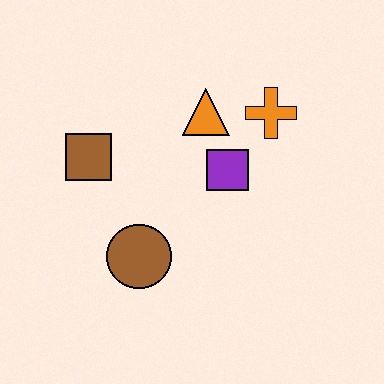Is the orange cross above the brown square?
Yes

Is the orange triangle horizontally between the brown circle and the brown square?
No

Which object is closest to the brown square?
The brown circle is closest to the brown square.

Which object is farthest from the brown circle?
The orange cross is farthest from the brown circle.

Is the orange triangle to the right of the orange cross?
No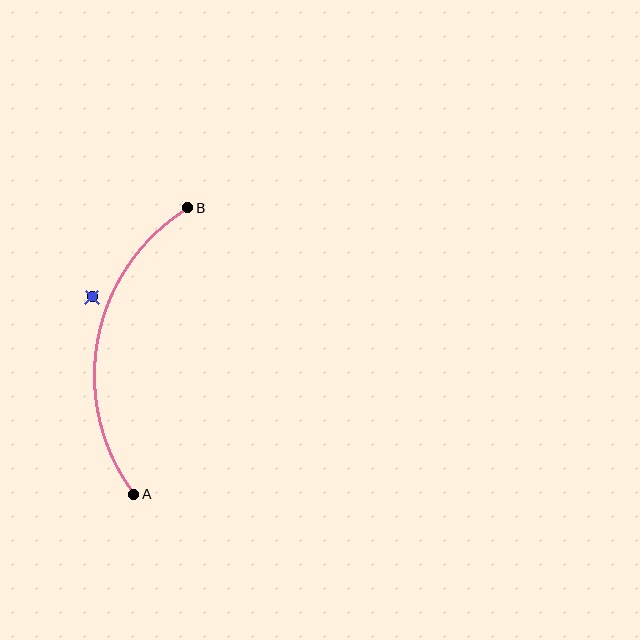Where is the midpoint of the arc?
The arc midpoint is the point on the curve farthest from the straight line joining A and B. It sits to the left of that line.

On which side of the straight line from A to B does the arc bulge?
The arc bulges to the left of the straight line connecting A and B.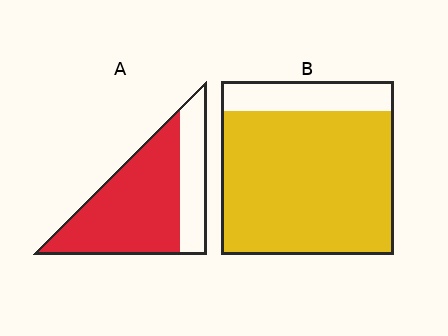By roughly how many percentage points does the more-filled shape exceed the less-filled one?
By roughly 10 percentage points (B over A).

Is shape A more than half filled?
Yes.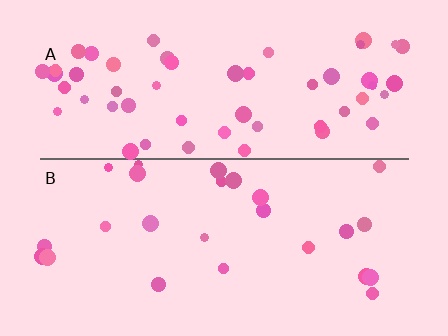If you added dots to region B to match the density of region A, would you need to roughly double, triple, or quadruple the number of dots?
Approximately double.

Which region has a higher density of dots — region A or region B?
A (the top).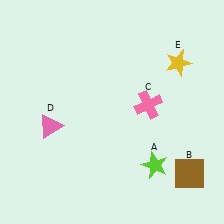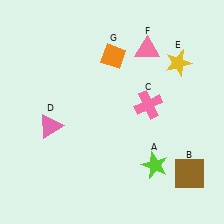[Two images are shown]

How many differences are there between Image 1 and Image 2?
There are 2 differences between the two images.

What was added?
A pink triangle (F), an orange diamond (G) were added in Image 2.